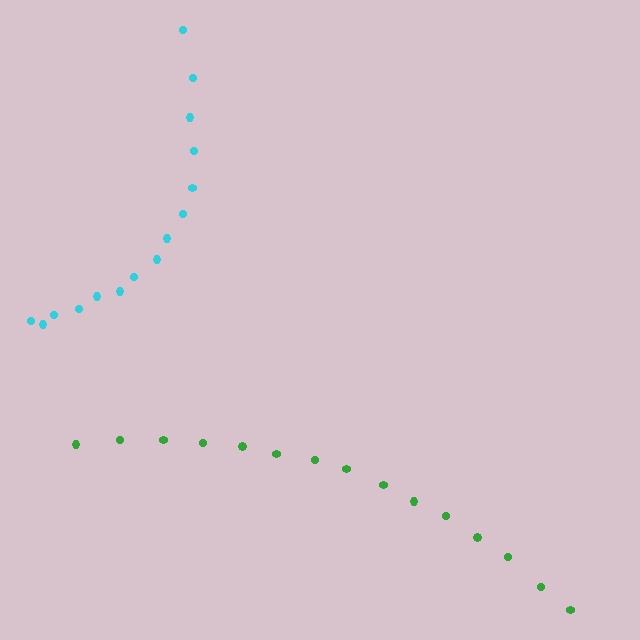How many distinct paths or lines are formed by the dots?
There are 2 distinct paths.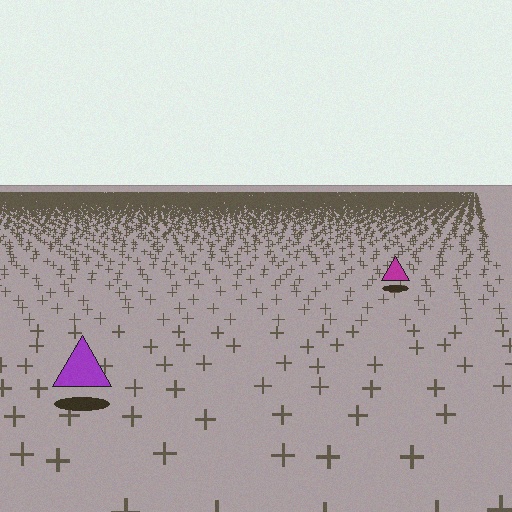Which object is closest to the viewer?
The purple triangle is closest. The texture marks near it are larger and more spread out.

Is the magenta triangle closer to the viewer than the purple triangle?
No. The purple triangle is closer — you can tell from the texture gradient: the ground texture is coarser near it.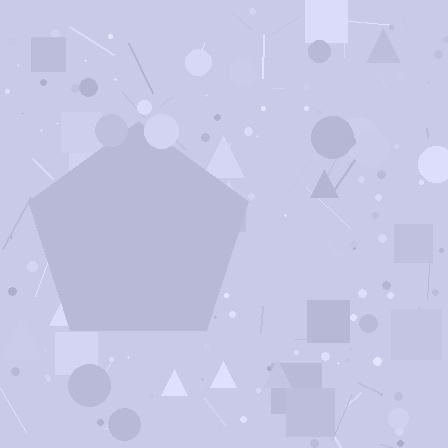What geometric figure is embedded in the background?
A pentagon is embedded in the background.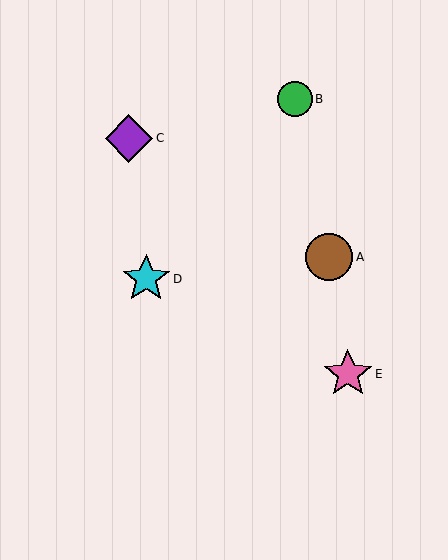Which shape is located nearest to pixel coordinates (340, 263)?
The brown circle (labeled A) at (329, 257) is nearest to that location.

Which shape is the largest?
The pink star (labeled E) is the largest.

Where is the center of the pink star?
The center of the pink star is at (348, 374).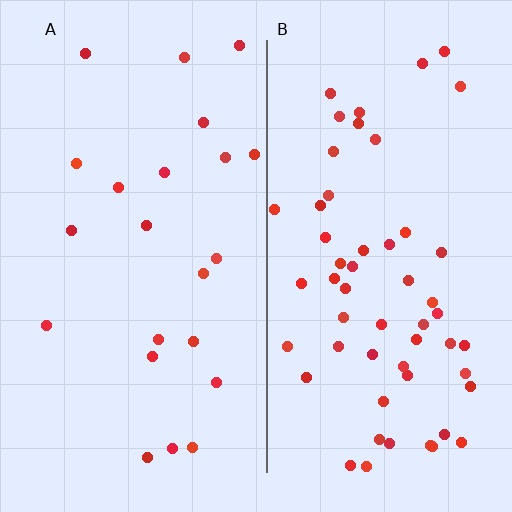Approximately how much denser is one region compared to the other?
Approximately 2.5× — region B over region A.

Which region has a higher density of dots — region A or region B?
B (the right).